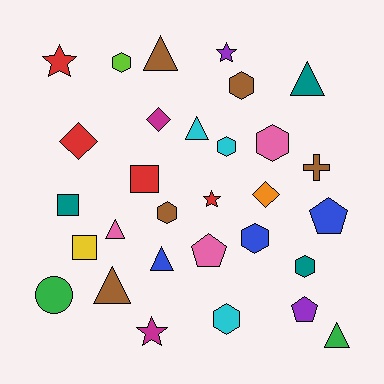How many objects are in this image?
There are 30 objects.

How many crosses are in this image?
There is 1 cross.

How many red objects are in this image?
There are 4 red objects.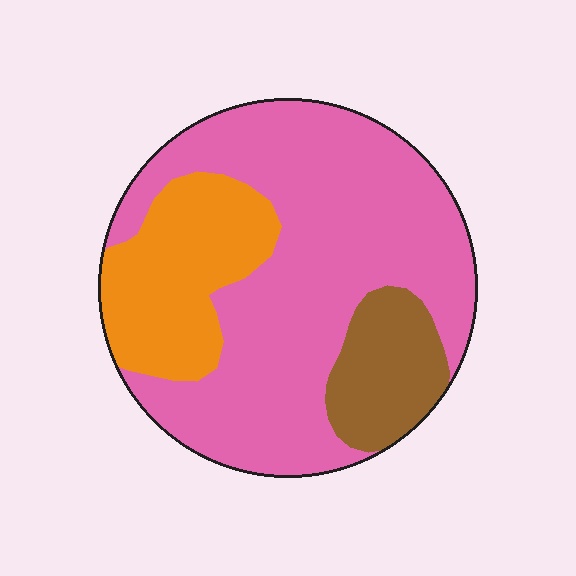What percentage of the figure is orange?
Orange takes up less than a quarter of the figure.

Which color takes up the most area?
Pink, at roughly 65%.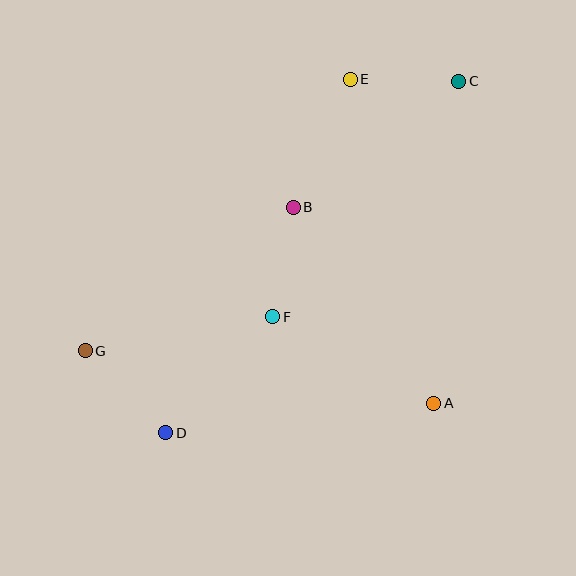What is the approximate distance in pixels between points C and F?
The distance between C and F is approximately 300 pixels.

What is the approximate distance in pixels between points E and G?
The distance between E and G is approximately 379 pixels.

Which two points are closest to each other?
Points C and E are closest to each other.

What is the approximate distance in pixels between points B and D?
The distance between B and D is approximately 259 pixels.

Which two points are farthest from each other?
Points C and G are farthest from each other.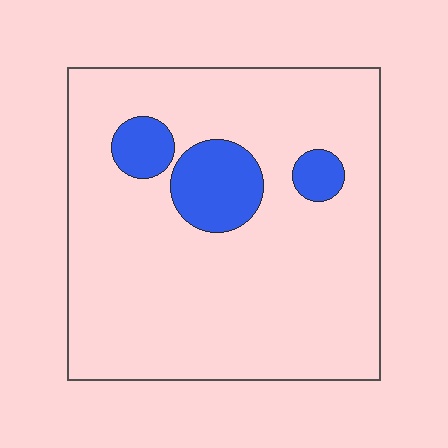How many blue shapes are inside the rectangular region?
3.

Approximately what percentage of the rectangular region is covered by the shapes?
Approximately 10%.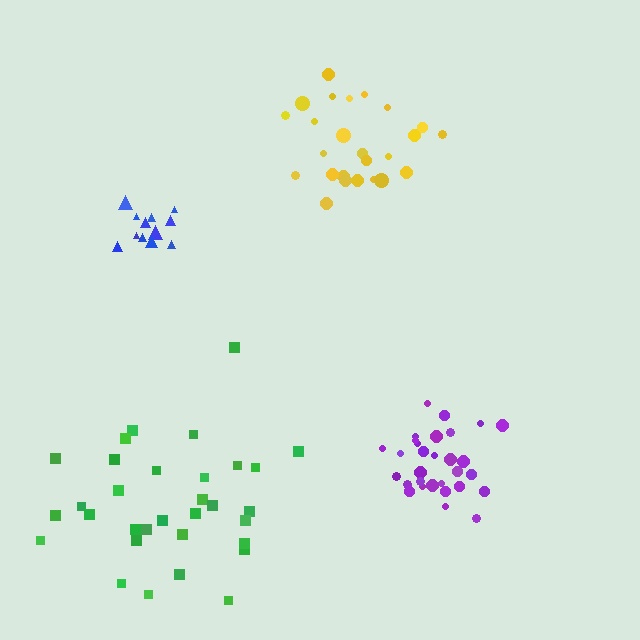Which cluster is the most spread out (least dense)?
Green.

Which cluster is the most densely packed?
Purple.